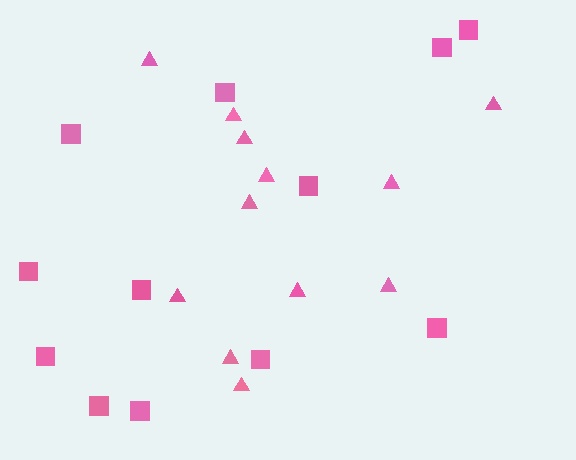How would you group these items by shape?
There are 2 groups: one group of triangles (12) and one group of squares (12).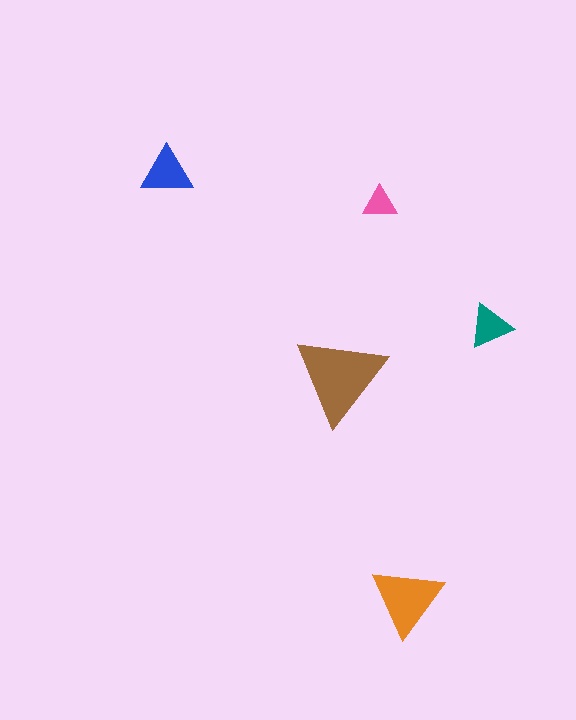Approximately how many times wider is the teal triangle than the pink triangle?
About 1.5 times wider.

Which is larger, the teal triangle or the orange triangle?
The orange one.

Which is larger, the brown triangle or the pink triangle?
The brown one.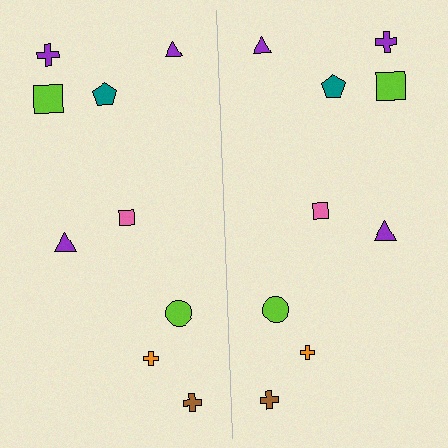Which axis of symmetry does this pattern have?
The pattern has a vertical axis of symmetry running through the center of the image.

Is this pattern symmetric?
Yes, this pattern has bilateral (reflection) symmetry.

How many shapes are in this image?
There are 18 shapes in this image.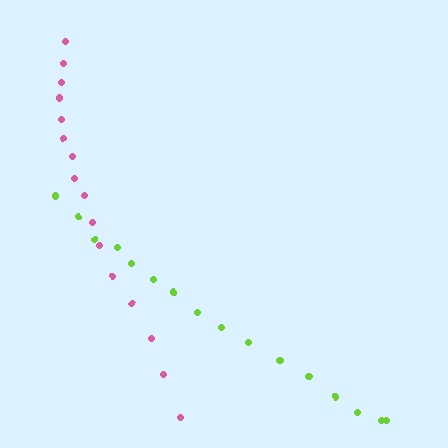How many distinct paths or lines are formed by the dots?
There are 2 distinct paths.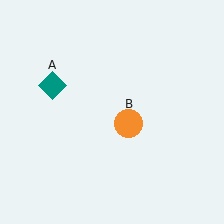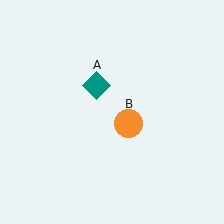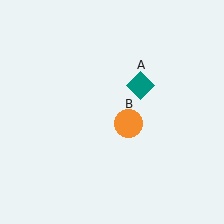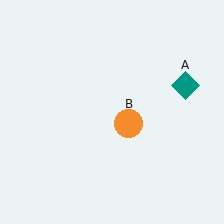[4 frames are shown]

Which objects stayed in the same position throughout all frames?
Orange circle (object B) remained stationary.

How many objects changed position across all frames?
1 object changed position: teal diamond (object A).